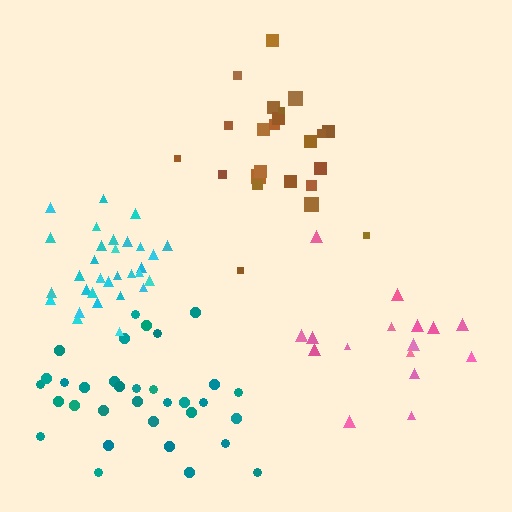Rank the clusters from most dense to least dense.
cyan, brown, teal, pink.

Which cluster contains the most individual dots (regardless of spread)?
Teal (33).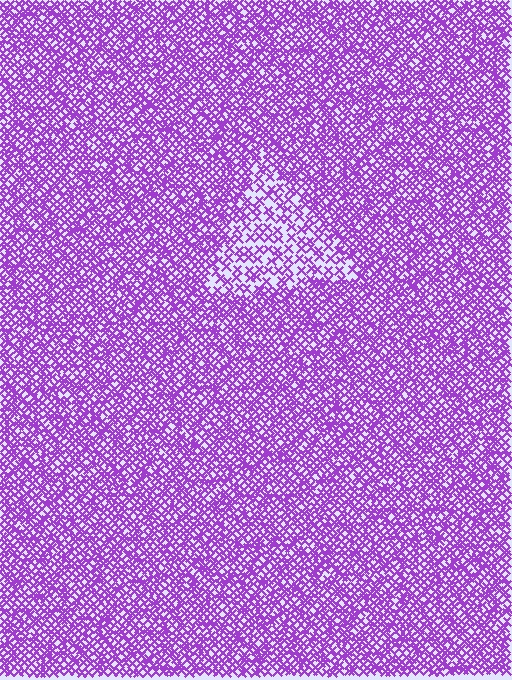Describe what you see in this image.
The image contains small purple elements arranged at two different densities. A triangle-shaped region is visible where the elements are less densely packed than the surrounding area.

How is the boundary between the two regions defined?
The boundary is defined by a change in element density (approximately 2.0x ratio). All elements are the same color, size, and shape.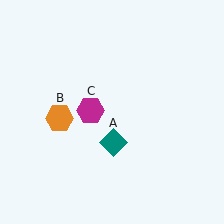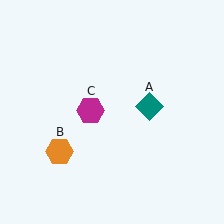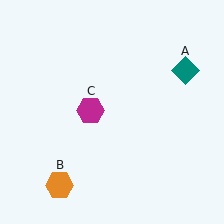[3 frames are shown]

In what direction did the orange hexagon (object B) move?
The orange hexagon (object B) moved down.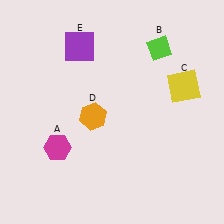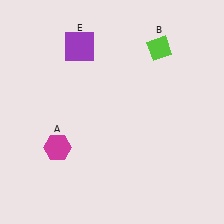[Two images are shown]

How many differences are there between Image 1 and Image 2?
There are 2 differences between the two images.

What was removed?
The yellow square (C), the orange hexagon (D) were removed in Image 2.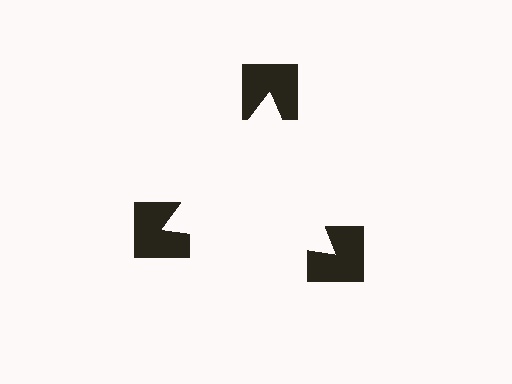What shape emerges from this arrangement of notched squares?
An illusory triangle — its edges are inferred from the aligned wedge cuts in the notched squares, not physically drawn.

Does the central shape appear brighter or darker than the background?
It typically appears slightly brighter than the background, even though no actual brightness change is drawn.